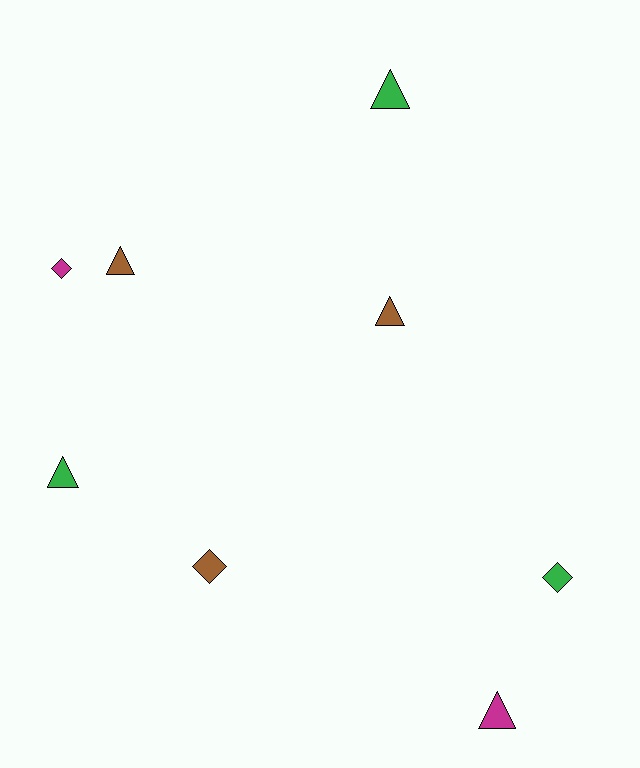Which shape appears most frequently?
Triangle, with 5 objects.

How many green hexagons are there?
There are no green hexagons.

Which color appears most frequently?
Brown, with 3 objects.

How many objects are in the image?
There are 8 objects.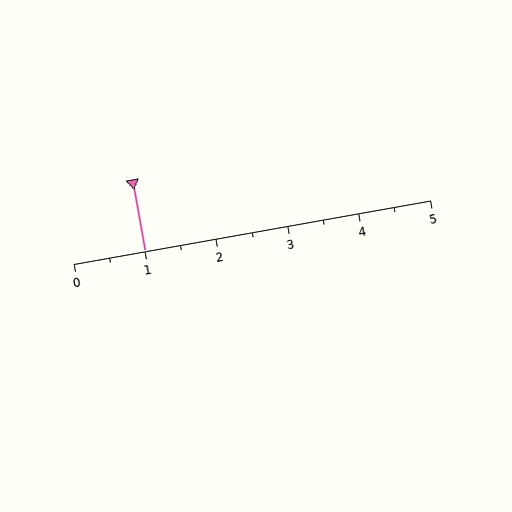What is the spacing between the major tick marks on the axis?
The major ticks are spaced 1 apart.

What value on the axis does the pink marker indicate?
The marker indicates approximately 1.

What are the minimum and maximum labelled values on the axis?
The axis runs from 0 to 5.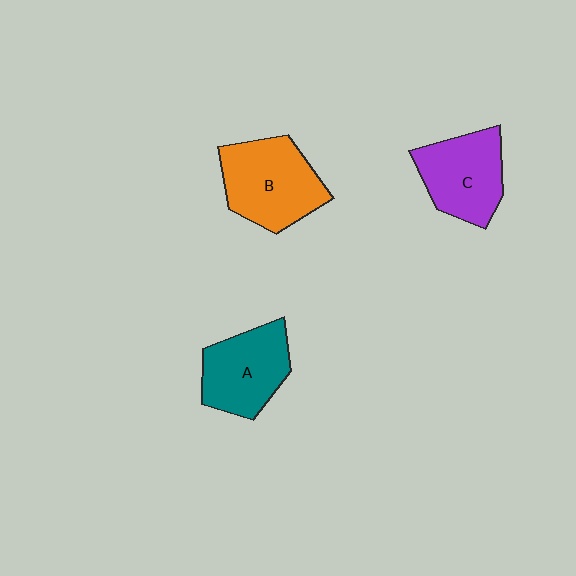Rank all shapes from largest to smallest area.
From largest to smallest: B (orange), A (teal), C (purple).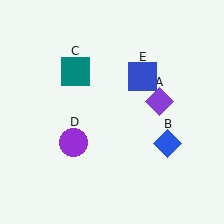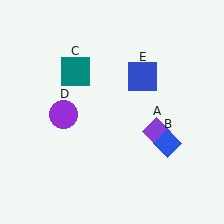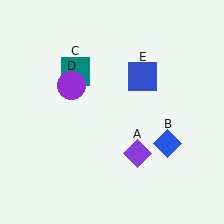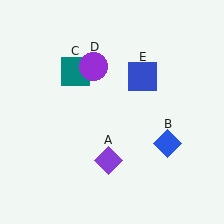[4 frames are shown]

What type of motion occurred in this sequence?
The purple diamond (object A), purple circle (object D) rotated clockwise around the center of the scene.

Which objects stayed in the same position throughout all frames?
Blue diamond (object B) and teal square (object C) and blue square (object E) remained stationary.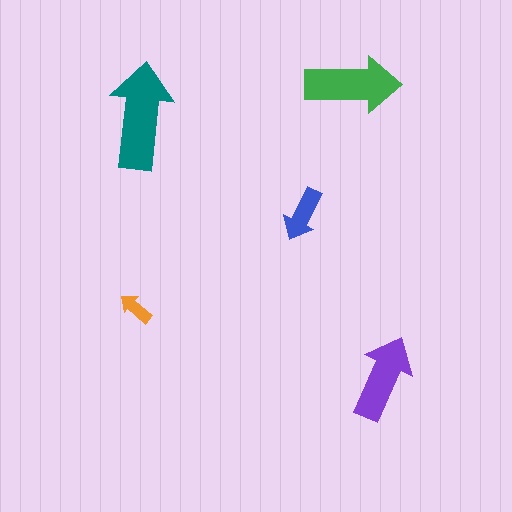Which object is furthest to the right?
The purple arrow is rightmost.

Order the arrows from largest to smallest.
the teal one, the green one, the purple one, the blue one, the orange one.